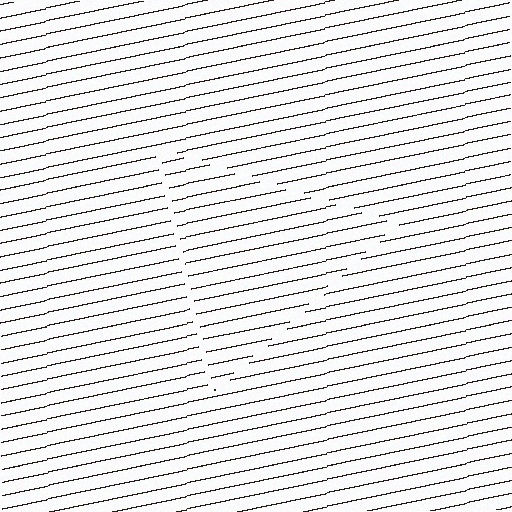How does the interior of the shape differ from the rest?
The interior of the shape contains the same grating, shifted by half a period — the contour is defined by the phase discontinuity where line-ends from the inner and outer gratings abut.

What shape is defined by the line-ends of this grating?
An illusory triangle. The interior of the shape contains the same grating, shifted by half a period — the contour is defined by the phase discontinuity where line-ends from the inner and outer gratings abut.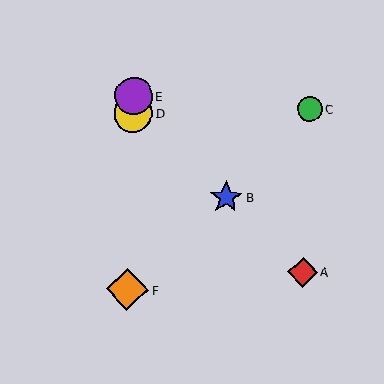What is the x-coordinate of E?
Object E is at x≈134.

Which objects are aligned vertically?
Objects D, E, F are aligned vertically.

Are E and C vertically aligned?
No, E is at x≈134 and C is at x≈310.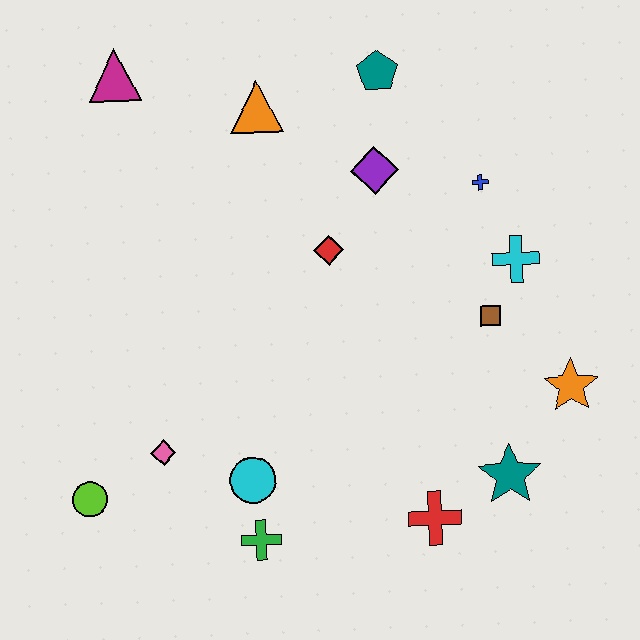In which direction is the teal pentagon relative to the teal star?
The teal pentagon is above the teal star.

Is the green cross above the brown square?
No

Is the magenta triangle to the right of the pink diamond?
No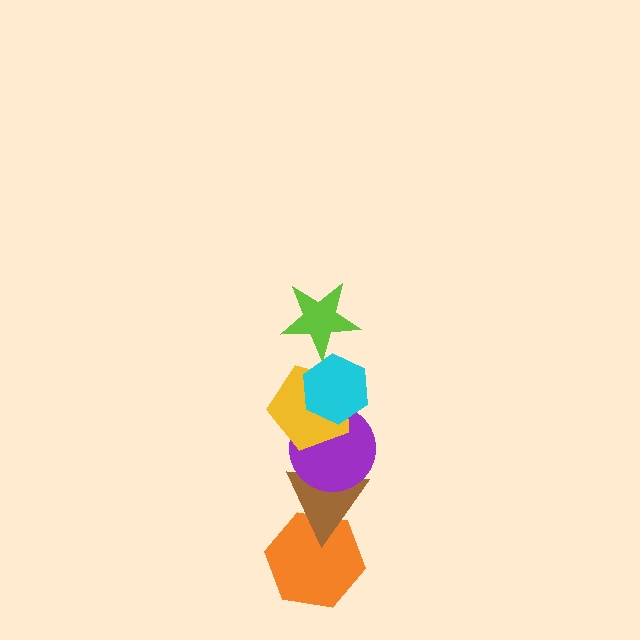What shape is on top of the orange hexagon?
The brown triangle is on top of the orange hexagon.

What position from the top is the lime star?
The lime star is 1st from the top.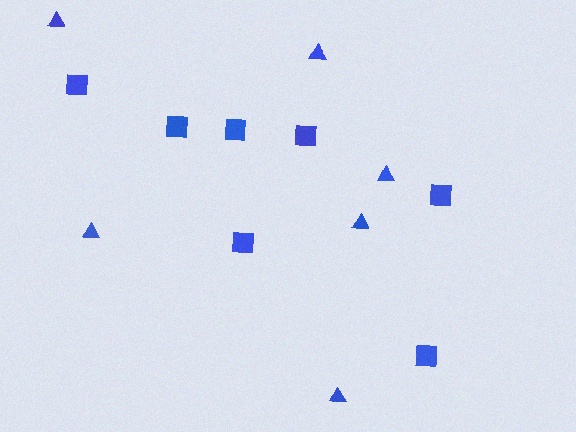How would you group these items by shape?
There are 2 groups: one group of squares (7) and one group of triangles (6).